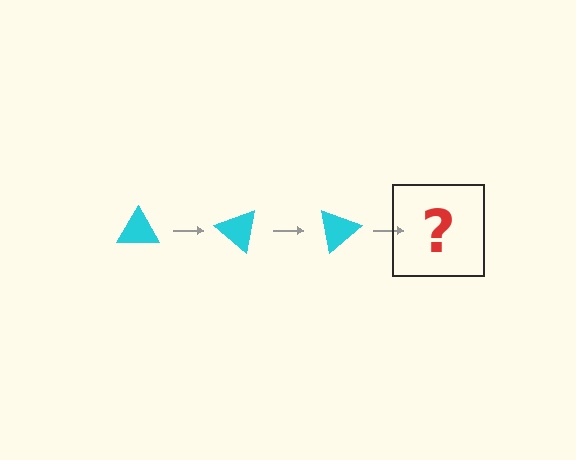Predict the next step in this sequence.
The next step is a cyan triangle rotated 120 degrees.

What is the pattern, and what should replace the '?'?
The pattern is that the triangle rotates 40 degrees each step. The '?' should be a cyan triangle rotated 120 degrees.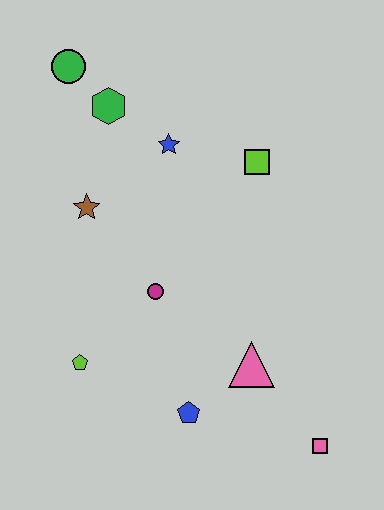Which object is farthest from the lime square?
The pink square is farthest from the lime square.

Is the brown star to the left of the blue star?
Yes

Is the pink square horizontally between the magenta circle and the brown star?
No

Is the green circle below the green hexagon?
No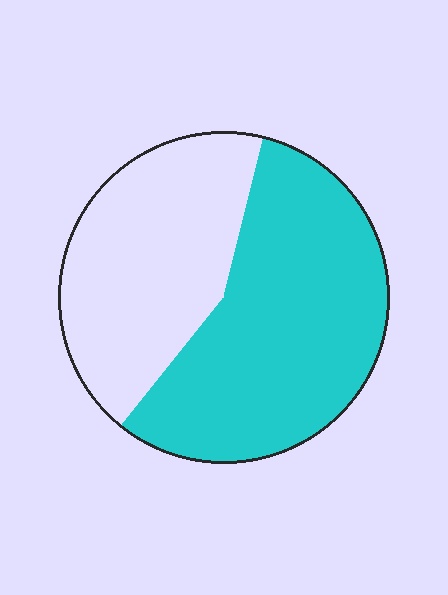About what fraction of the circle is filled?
About three fifths (3/5).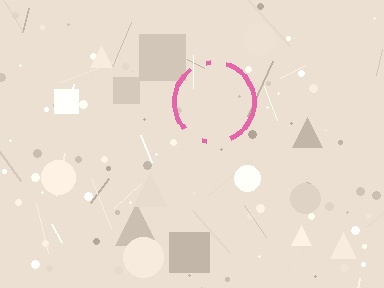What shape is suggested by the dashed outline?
The dashed outline suggests a circle.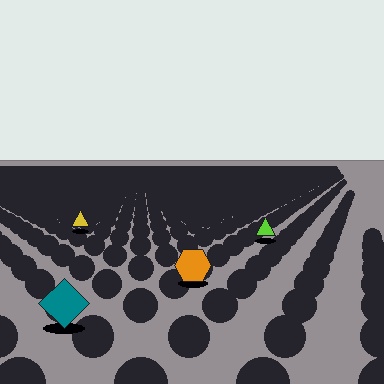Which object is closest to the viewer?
The teal diamond is closest. The texture marks near it are larger and more spread out.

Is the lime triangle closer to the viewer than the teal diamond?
No. The teal diamond is closer — you can tell from the texture gradient: the ground texture is coarser near it.